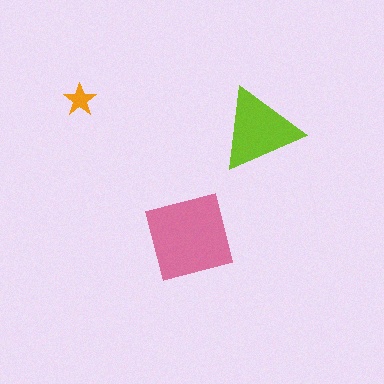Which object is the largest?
The pink square.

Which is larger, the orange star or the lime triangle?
The lime triangle.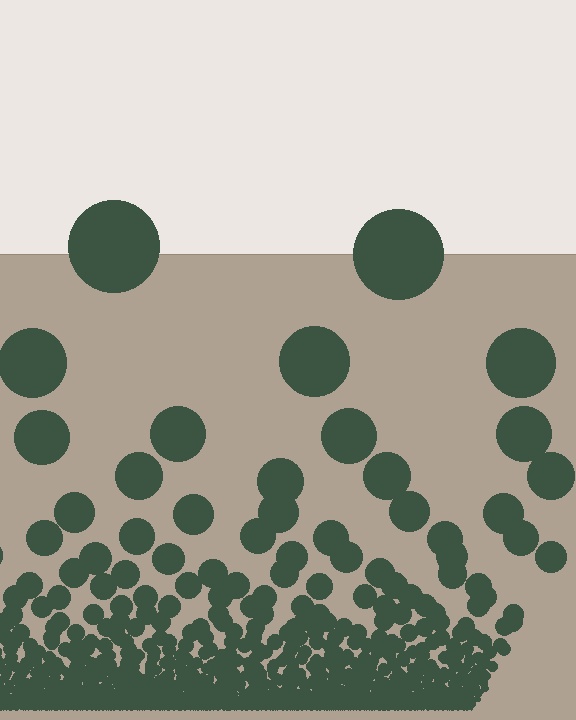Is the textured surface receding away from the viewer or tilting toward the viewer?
The surface appears to tilt toward the viewer. Texture elements get larger and sparser toward the top.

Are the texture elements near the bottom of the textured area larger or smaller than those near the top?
Smaller. The gradient is inverted — elements near the bottom are smaller and denser.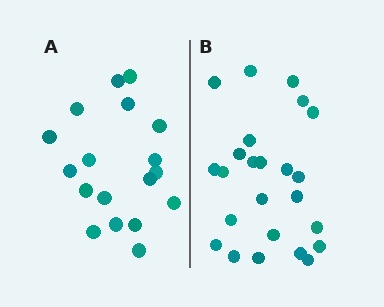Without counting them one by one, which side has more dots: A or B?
Region B (the right region) has more dots.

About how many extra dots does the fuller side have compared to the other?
Region B has about 6 more dots than region A.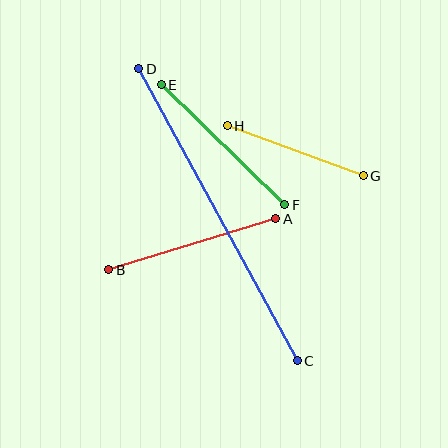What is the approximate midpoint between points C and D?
The midpoint is at approximately (218, 215) pixels.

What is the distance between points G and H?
The distance is approximately 145 pixels.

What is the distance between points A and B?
The distance is approximately 175 pixels.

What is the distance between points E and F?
The distance is approximately 172 pixels.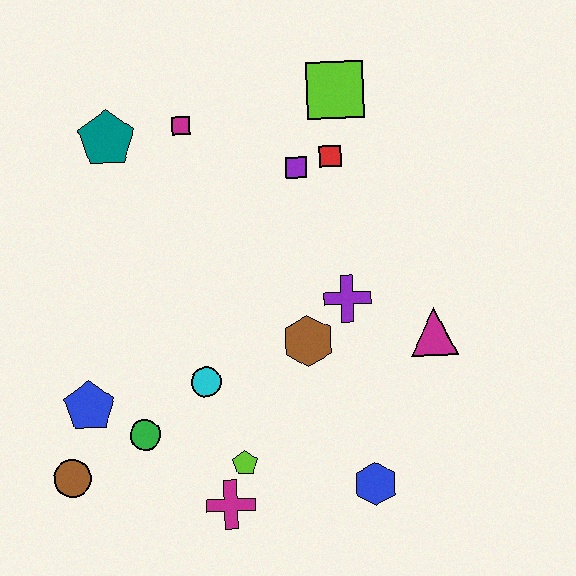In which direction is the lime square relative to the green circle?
The lime square is above the green circle.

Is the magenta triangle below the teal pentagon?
Yes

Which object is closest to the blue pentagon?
The green circle is closest to the blue pentagon.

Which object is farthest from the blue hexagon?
The teal pentagon is farthest from the blue hexagon.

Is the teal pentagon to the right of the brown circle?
Yes